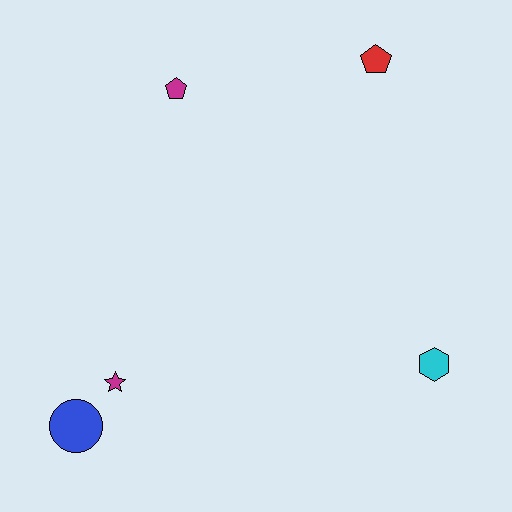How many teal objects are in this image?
There are no teal objects.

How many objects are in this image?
There are 5 objects.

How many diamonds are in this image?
There are no diamonds.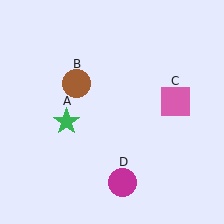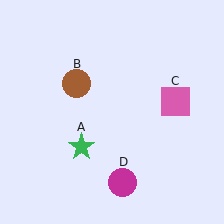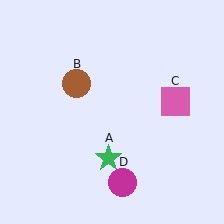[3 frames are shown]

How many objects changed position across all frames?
1 object changed position: green star (object A).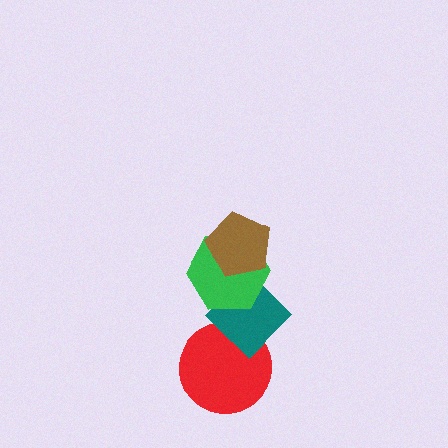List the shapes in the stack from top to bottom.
From top to bottom: the brown pentagon, the green hexagon, the teal diamond, the red circle.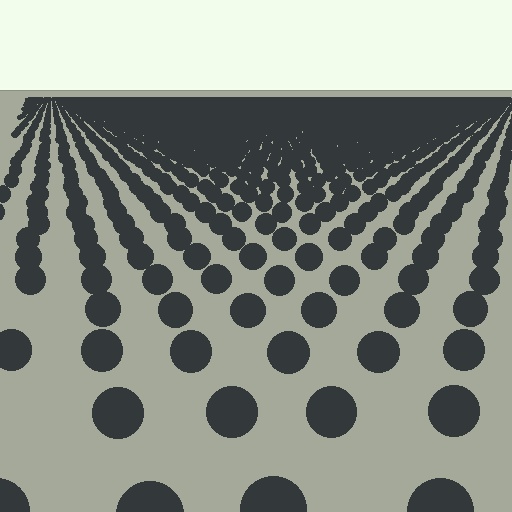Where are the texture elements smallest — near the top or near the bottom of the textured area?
Near the top.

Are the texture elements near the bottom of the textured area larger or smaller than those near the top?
Larger. Near the bottom, elements are closer to the viewer and appear at a bigger on-screen size.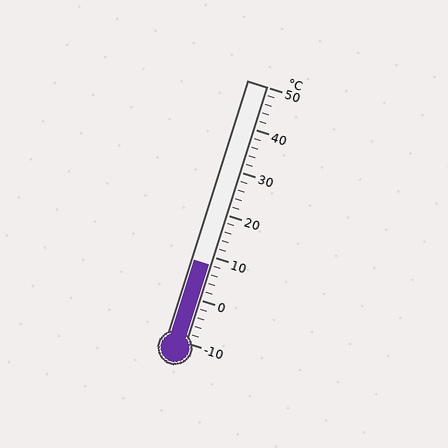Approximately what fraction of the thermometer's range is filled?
The thermometer is filled to approximately 30% of its range.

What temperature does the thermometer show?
The thermometer shows approximately 8°C.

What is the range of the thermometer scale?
The thermometer scale ranges from -10°C to 50°C.